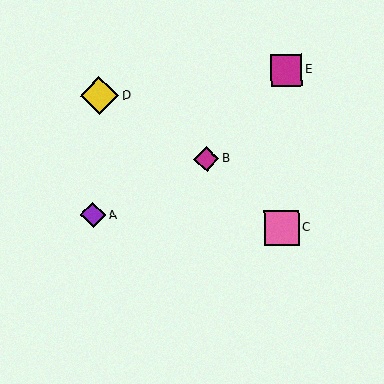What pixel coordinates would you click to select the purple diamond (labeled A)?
Click at (93, 215) to select the purple diamond A.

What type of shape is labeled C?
Shape C is a pink square.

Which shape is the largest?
The yellow diamond (labeled D) is the largest.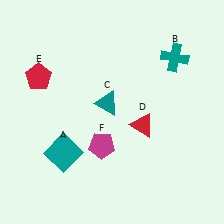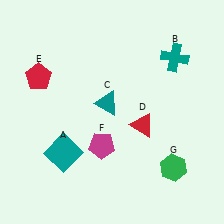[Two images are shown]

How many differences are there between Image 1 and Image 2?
There is 1 difference between the two images.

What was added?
A green hexagon (G) was added in Image 2.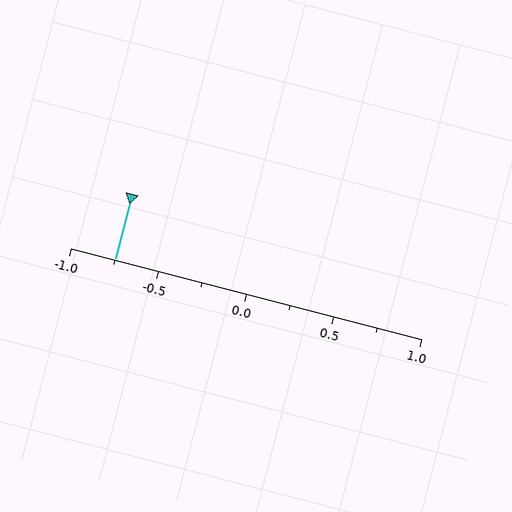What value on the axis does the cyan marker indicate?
The marker indicates approximately -0.75.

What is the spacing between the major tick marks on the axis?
The major ticks are spaced 0.5 apart.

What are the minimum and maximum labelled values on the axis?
The axis runs from -1.0 to 1.0.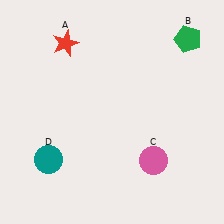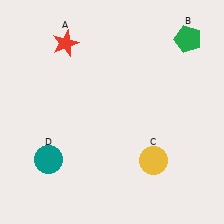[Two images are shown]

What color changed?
The circle (C) changed from pink in Image 1 to yellow in Image 2.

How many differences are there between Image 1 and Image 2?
There is 1 difference between the two images.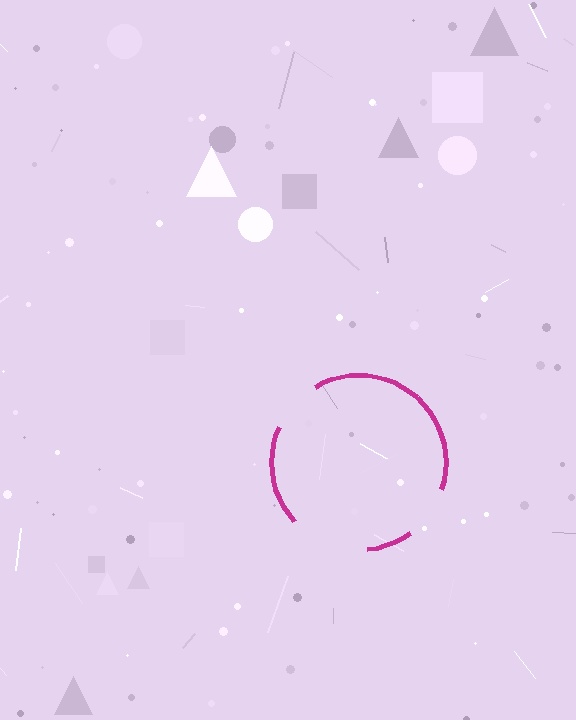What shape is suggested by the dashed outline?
The dashed outline suggests a circle.